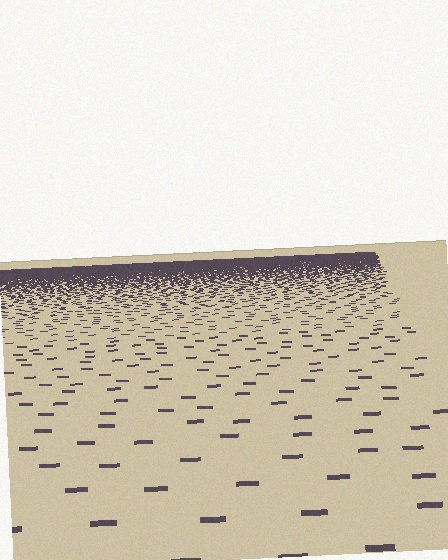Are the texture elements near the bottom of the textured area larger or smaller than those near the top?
Larger. Near the bottom, elements are closer to the viewer and appear at a bigger on-screen size.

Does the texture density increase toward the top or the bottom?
Density increases toward the top.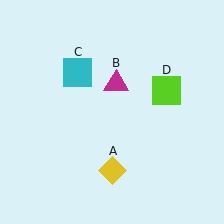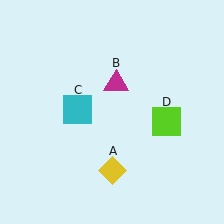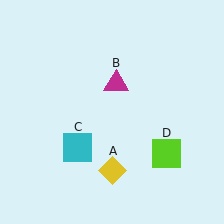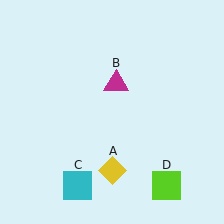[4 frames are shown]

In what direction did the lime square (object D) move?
The lime square (object D) moved down.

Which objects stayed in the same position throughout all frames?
Yellow diamond (object A) and magenta triangle (object B) remained stationary.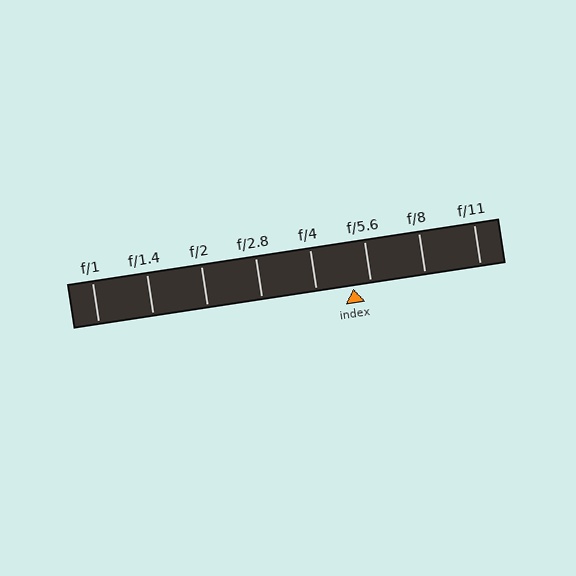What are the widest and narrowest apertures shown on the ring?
The widest aperture shown is f/1 and the narrowest is f/11.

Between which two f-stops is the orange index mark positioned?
The index mark is between f/4 and f/5.6.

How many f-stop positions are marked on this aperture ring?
There are 8 f-stop positions marked.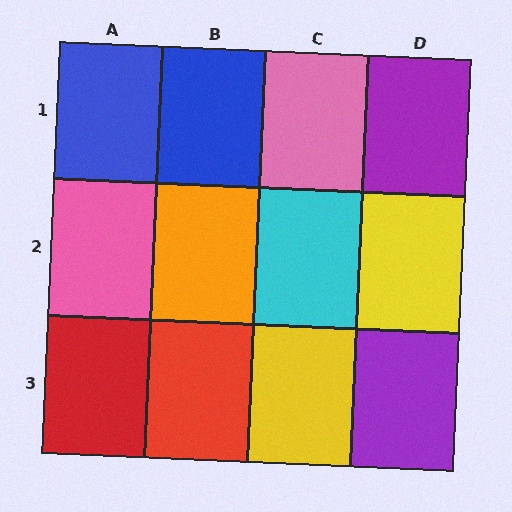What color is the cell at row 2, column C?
Cyan.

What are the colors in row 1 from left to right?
Blue, blue, pink, purple.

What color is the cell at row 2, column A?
Pink.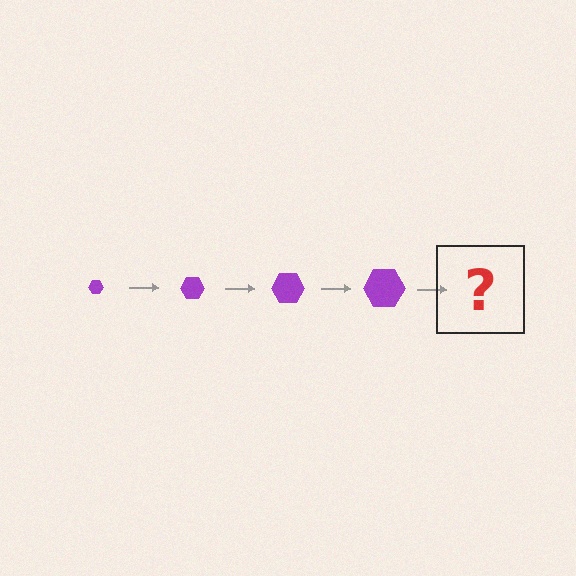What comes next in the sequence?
The next element should be a purple hexagon, larger than the previous one.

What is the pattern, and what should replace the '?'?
The pattern is that the hexagon gets progressively larger each step. The '?' should be a purple hexagon, larger than the previous one.